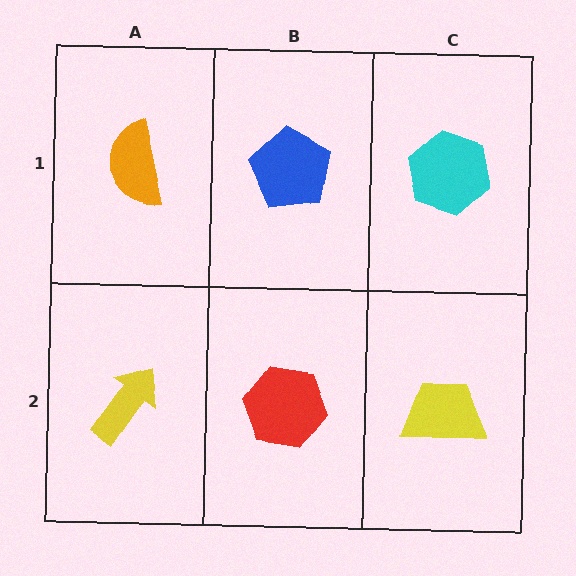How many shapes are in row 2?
3 shapes.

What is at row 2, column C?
A yellow trapezoid.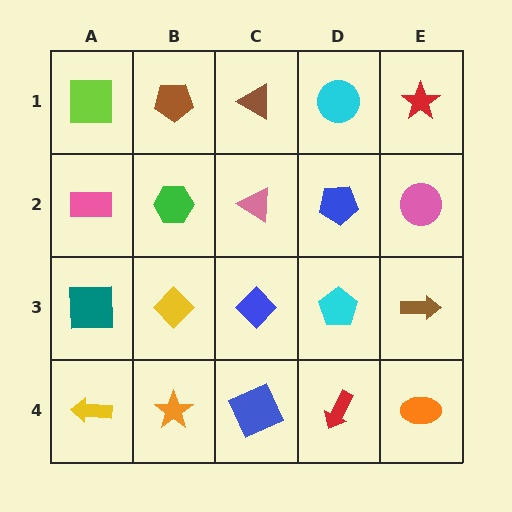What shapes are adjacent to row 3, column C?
A pink triangle (row 2, column C), a blue square (row 4, column C), a yellow diamond (row 3, column B), a cyan pentagon (row 3, column D).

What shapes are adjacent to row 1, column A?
A pink rectangle (row 2, column A), a brown pentagon (row 1, column B).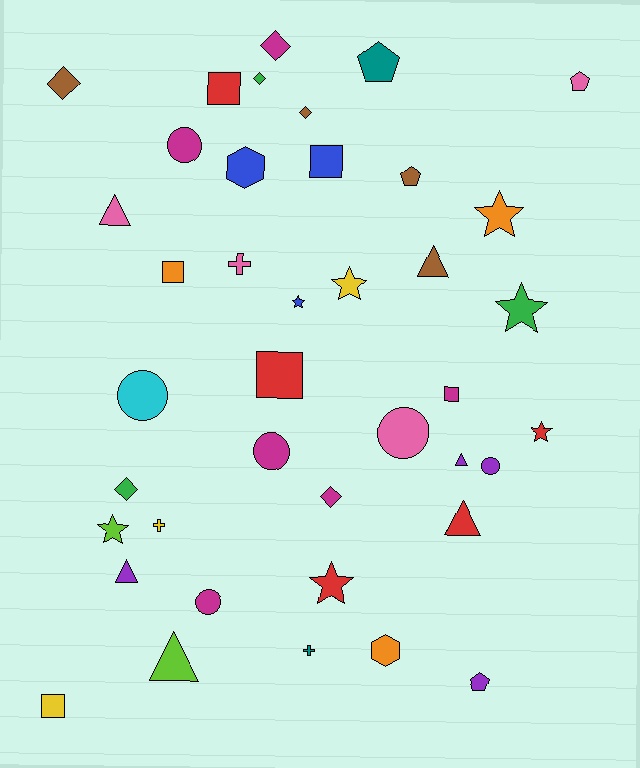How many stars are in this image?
There are 7 stars.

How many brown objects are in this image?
There are 4 brown objects.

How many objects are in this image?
There are 40 objects.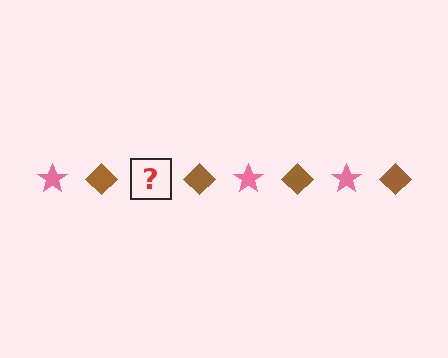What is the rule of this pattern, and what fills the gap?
The rule is that the pattern alternates between pink star and brown diamond. The gap should be filled with a pink star.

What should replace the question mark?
The question mark should be replaced with a pink star.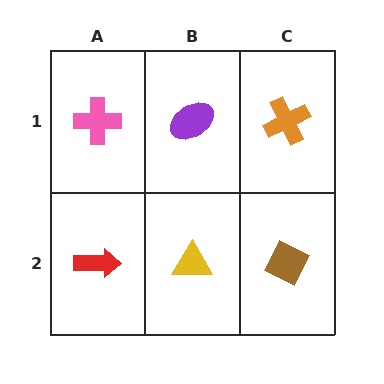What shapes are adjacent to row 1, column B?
A yellow triangle (row 2, column B), a pink cross (row 1, column A), an orange cross (row 1, column C).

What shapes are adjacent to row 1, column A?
A red arrow (row 2, column A), a purple ellipse (row 1, column B).